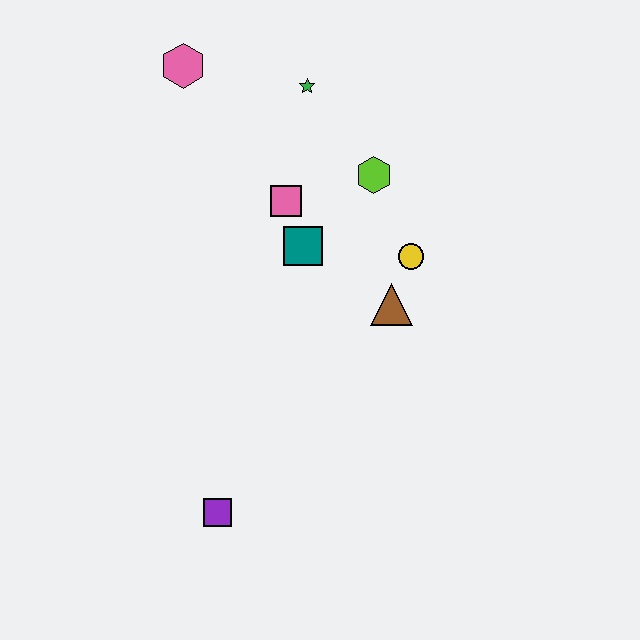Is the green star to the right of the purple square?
Yes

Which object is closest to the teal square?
The pink square is closest to the teal square.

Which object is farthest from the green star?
The purple square is farthest from the green star.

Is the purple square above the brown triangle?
No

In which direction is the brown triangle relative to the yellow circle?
The brown triangle is below the yellow circle.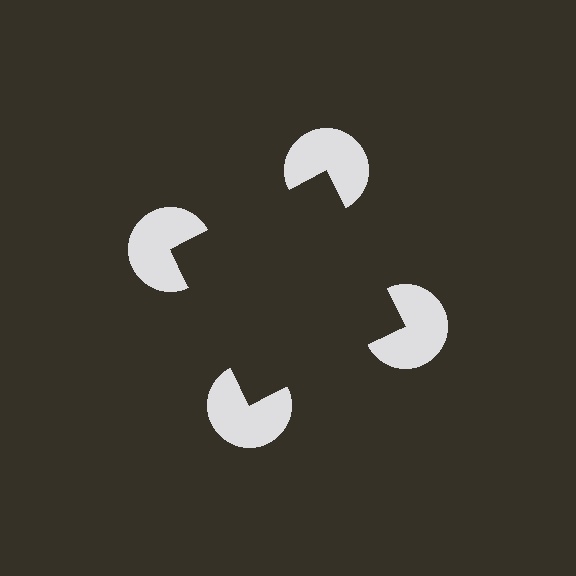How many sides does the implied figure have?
4 sides.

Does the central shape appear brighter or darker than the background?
It typically appears slightly darker than the background, even though no actual brightness change is drawn.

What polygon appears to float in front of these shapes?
An illusory square — its edges are inferred from the aligned wedge cuts in the pac-man discs, not physically drawn.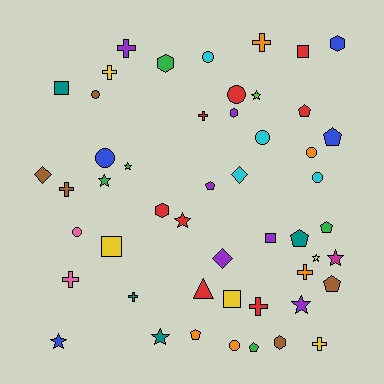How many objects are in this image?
There are 50 objects.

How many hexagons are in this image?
There are 5 hexagons.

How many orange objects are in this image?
There are 5 orange objects.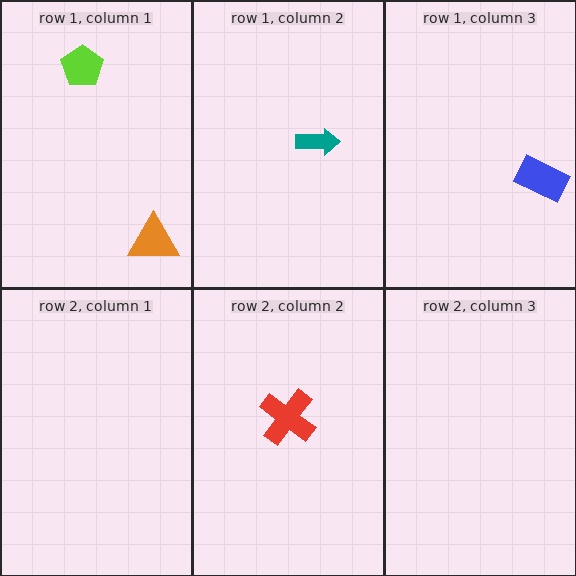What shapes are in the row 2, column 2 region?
The red cross.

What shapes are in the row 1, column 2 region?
The teal arrow.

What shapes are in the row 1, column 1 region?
The orange triangle, the lime pentagon.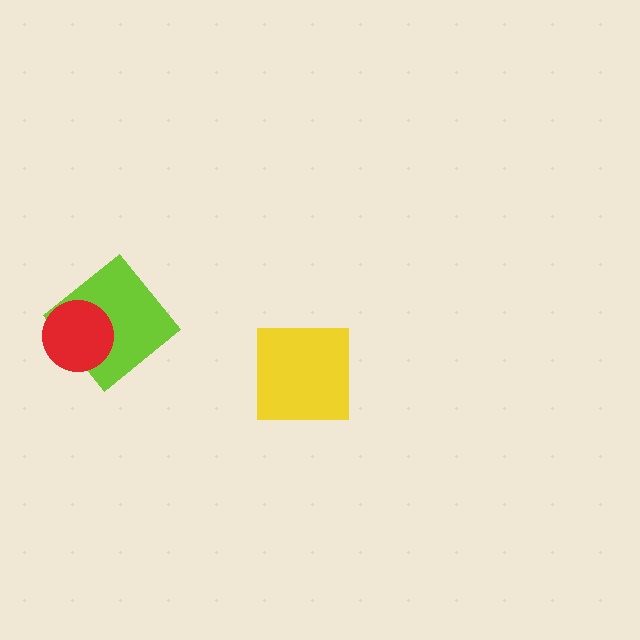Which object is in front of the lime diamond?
The red circle is in front of the lime diamond.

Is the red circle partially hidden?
No, no other shape covers it.